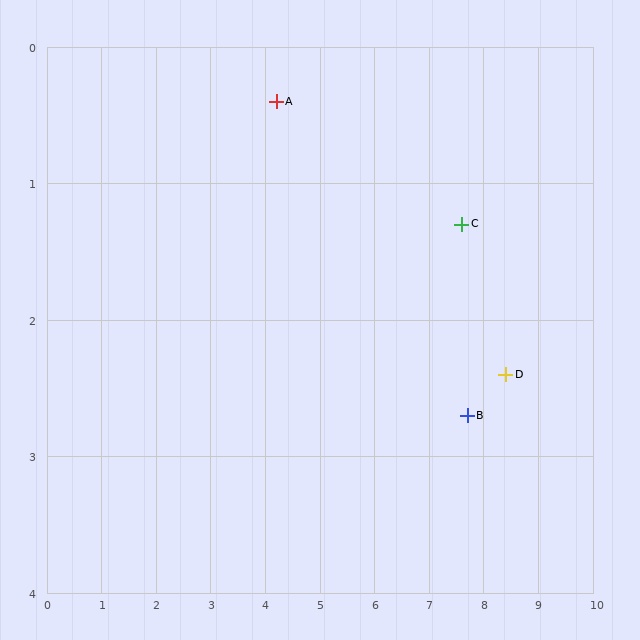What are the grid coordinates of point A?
Point A is at approximately (4.2, 0.4).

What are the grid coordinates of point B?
Point B is at approximately (7.7, 2.7).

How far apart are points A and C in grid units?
Points A and C are about 3.5 grid units apart.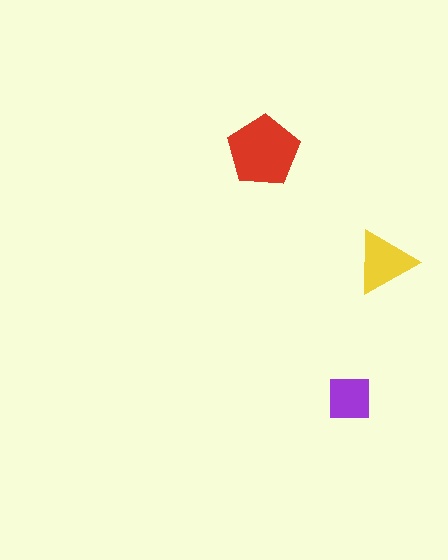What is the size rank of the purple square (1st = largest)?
3rd.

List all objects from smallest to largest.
The purple square, the yellow triangle, the red pentagon.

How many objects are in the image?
There are 3 objects in the image.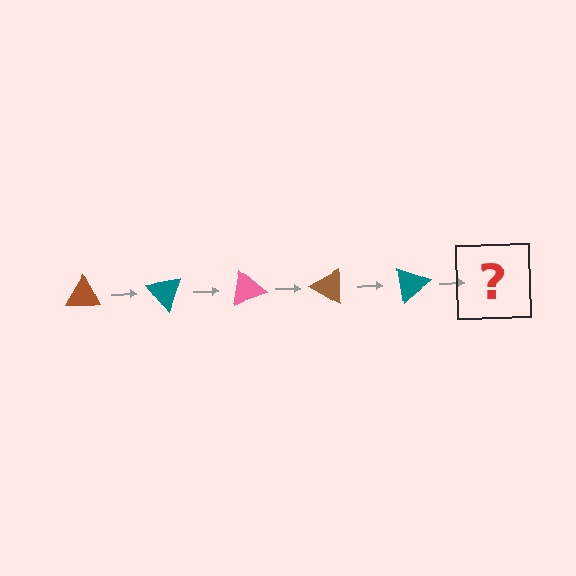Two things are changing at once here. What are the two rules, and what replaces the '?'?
The two rules are that it rotates 50 degrees each step and the color cycles through brown, teal, and pink. The '?' should be a pink triangle, rotated 250 degrees from the start.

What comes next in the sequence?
The next element should be a pink triangle, rotated 250 degrees from the start.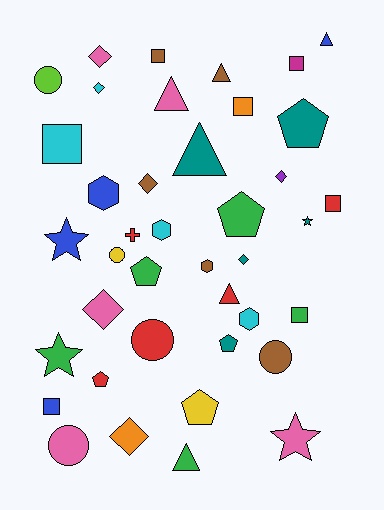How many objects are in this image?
There are 40 objects.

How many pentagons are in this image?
There are 6 pentagons.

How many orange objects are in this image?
There are 2 orange objects.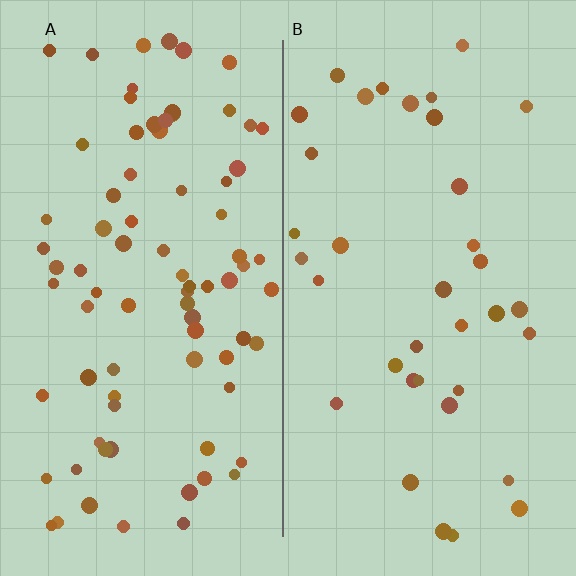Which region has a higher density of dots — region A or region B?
A (the left).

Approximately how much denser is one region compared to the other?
Approximately 2.3× — region A over region B.